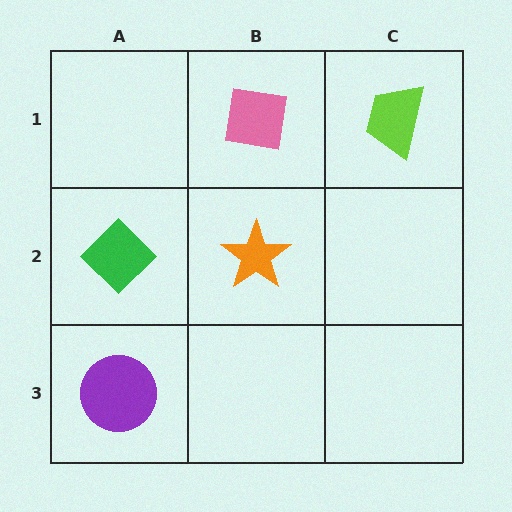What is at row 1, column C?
A lime trapezoid.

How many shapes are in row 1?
2 shapes.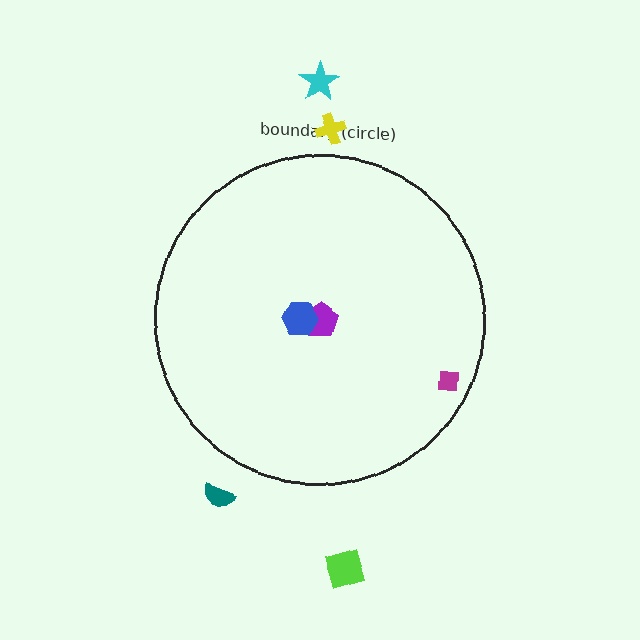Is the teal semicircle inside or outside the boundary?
Outside.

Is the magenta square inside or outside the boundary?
Inside.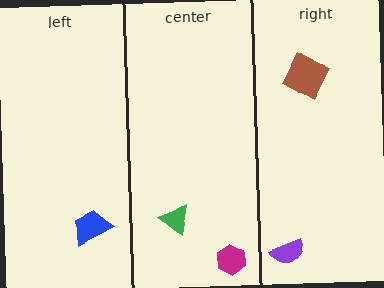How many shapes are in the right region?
2.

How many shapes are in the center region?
2.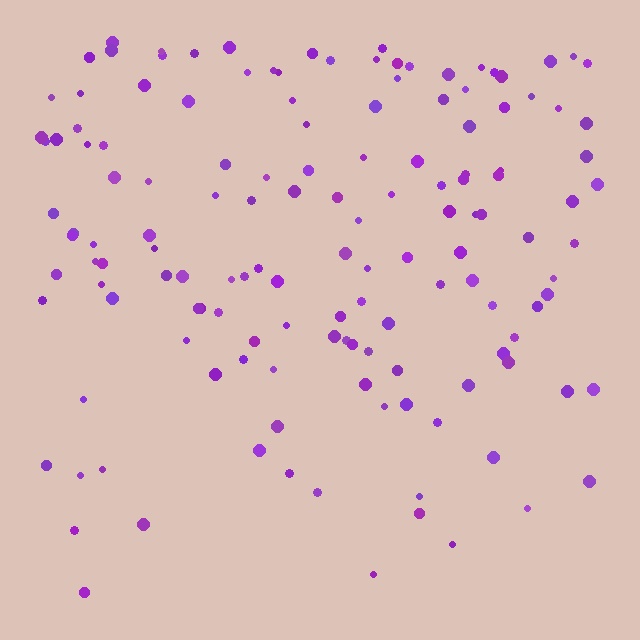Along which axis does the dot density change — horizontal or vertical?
Vertical.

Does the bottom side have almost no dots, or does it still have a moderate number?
Still a moderate number, just noticeably fewer than the top.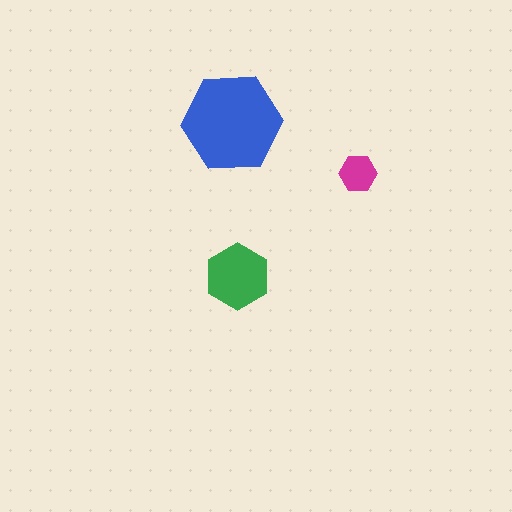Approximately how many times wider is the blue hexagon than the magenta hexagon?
About 2.5 times wider.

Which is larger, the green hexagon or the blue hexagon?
The blue one.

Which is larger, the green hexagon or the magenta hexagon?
The green one.